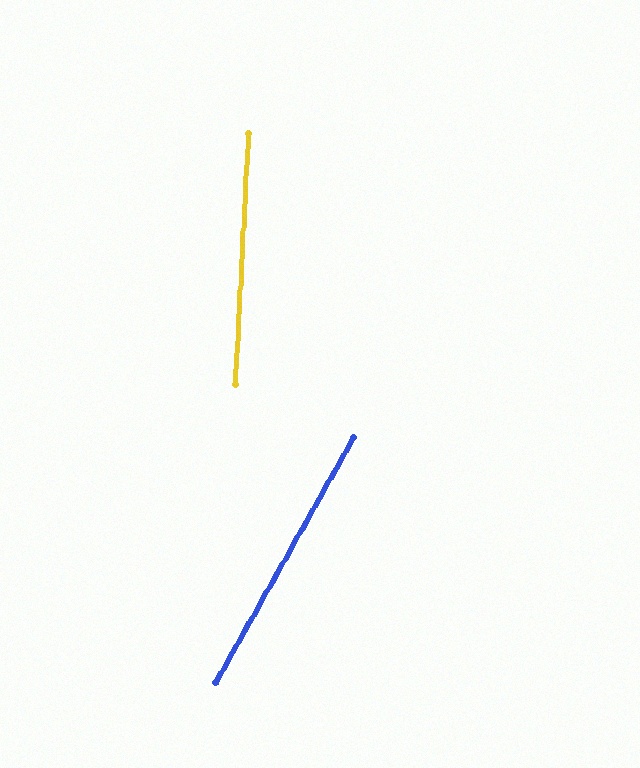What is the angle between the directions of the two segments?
Approximately 26 degrees.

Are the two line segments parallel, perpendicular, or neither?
Neither parallel nor perpendicular — they differ by about 26°.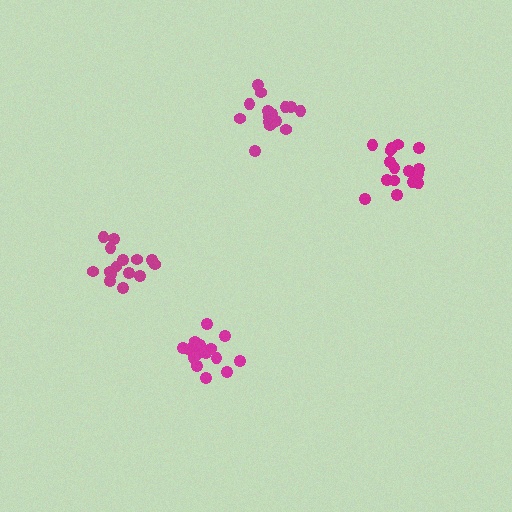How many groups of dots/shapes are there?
There are 4 groups.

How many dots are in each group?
Group 1: 15 dots, Group 2: 15 dots, Group 3: 16 dots, Group 4: 16 dots (62 total).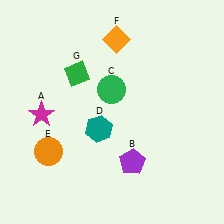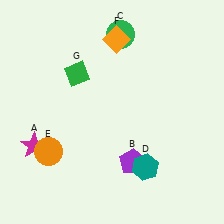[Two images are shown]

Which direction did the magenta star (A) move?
The magenta star (A) moved down.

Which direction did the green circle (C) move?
The green circle (C) moved up.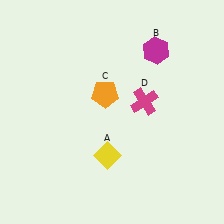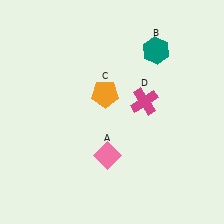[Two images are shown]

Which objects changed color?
A changed from yellow to pink. B changed from magenta to teal.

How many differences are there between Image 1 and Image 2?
There are 2 differences between the two images.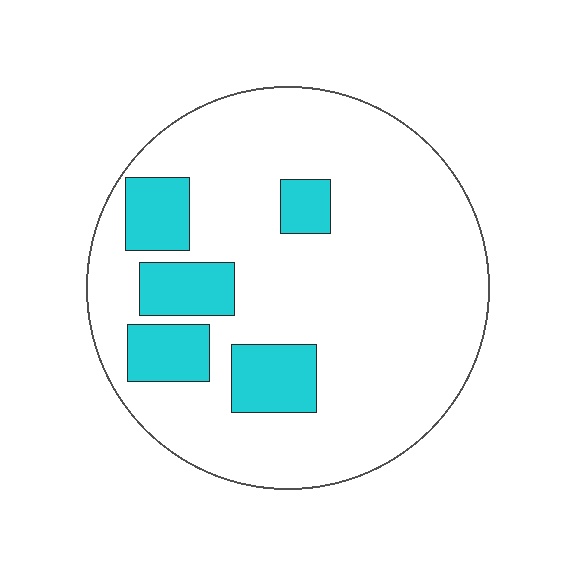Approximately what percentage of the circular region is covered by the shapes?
Approximately 20%.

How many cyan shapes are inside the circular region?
5.